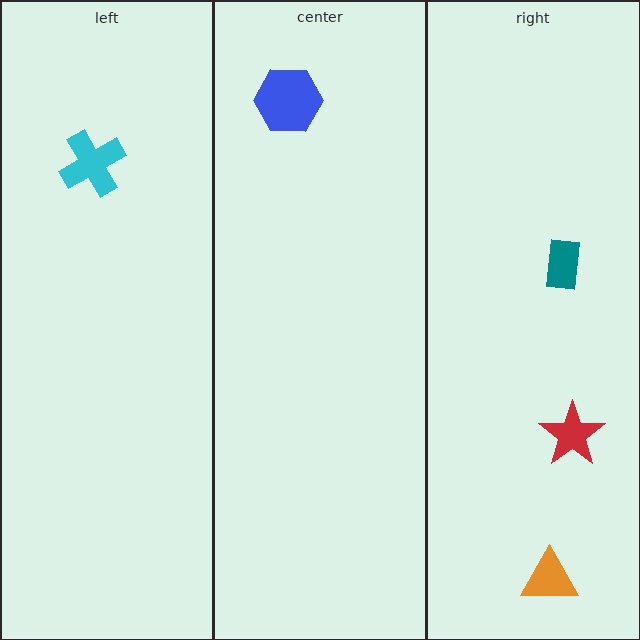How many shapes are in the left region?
1.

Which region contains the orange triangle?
The right region.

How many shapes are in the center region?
1.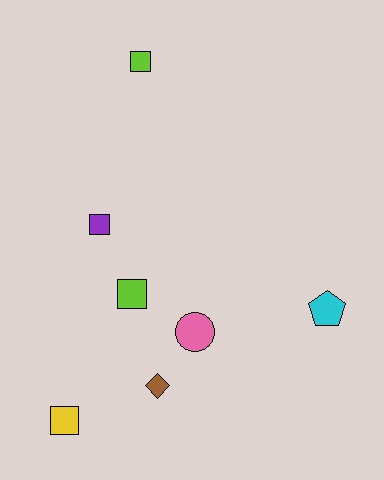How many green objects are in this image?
There are no green objects.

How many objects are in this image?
There are 7 objects.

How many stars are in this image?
There are no stars.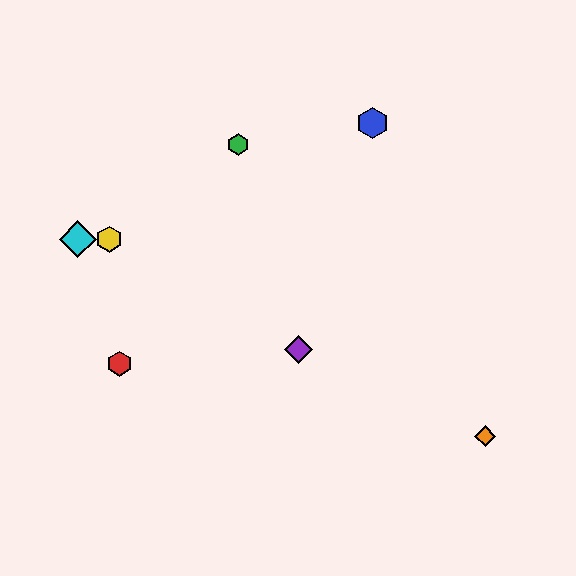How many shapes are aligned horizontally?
2 shapes (the yellow hexagon, the cyan diamond) are aligned horizontally.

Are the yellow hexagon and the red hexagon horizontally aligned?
No, the yellow hexagon is at y≈239 and the red hexagon is at y≈364.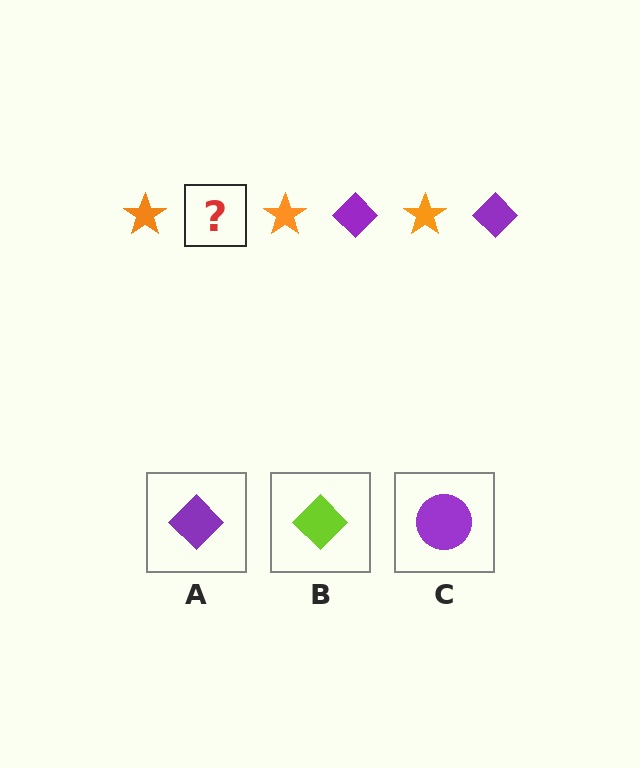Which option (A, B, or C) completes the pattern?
A.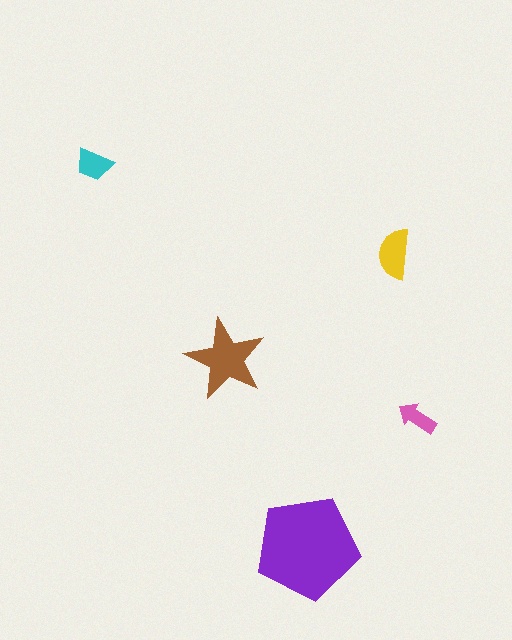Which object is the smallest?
The pink arrow.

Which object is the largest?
The purple pentagon.